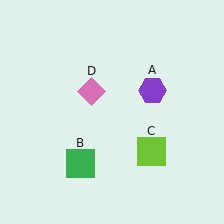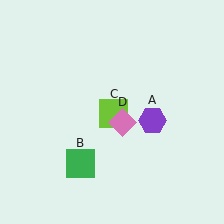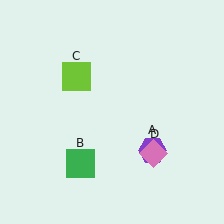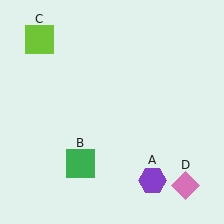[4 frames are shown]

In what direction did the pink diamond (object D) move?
The pink diamond (object D) moved down and to the right.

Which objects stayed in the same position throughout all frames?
Green square (object B) remained stationary.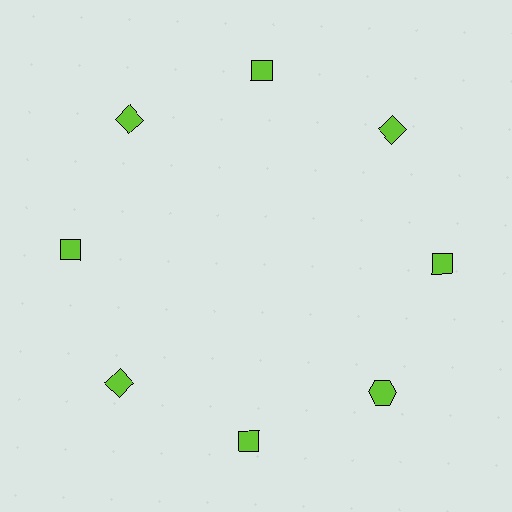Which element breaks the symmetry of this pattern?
The lime hexagon at roughly the 4 o'clock position breaks the symmetry. All other shapes are lime diamonds.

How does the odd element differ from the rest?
It has a different shape: hexagon instead of diamond.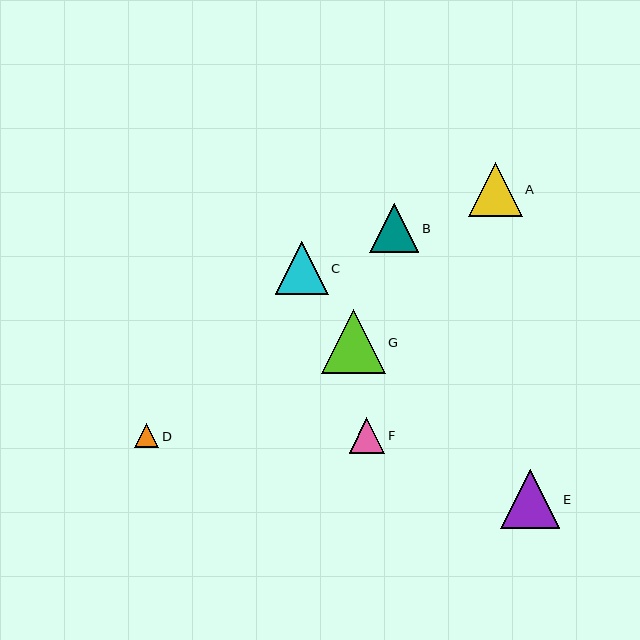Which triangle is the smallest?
Triangle D is the smallest with a size of approximately 24 pixels.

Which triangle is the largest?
Triangle G is the largest with a size of approximately 64 pixels.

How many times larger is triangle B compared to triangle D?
Triangle B is approximately 2.0 times the size of triangle D.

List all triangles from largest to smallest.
From largest to smallest: G, E, A, C, B, F, D.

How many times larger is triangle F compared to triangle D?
Triangle F is approximately 1.5 times the size of triangle D.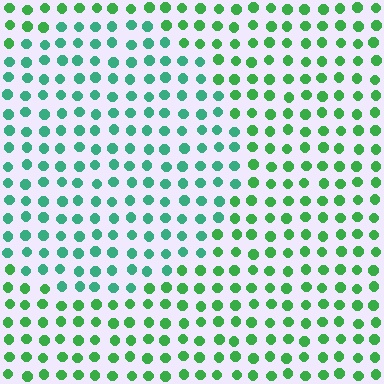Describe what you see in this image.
The image is filled with small green elements in a uniform arrangement. A circle-shaped region is visible where the elements are tinted to a slightly different hue, forming a subtle color boundary.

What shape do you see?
I see a circle.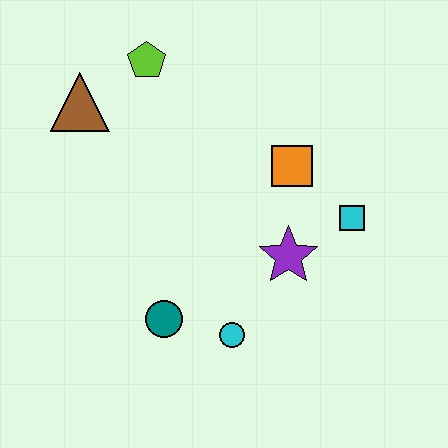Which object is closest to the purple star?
The cyan square is closest to the purple star.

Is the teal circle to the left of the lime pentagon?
No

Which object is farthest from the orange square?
The brown triangle is farthest from the orange square.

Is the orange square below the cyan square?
No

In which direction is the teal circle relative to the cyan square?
The teal circle is to the left of the cyan square.